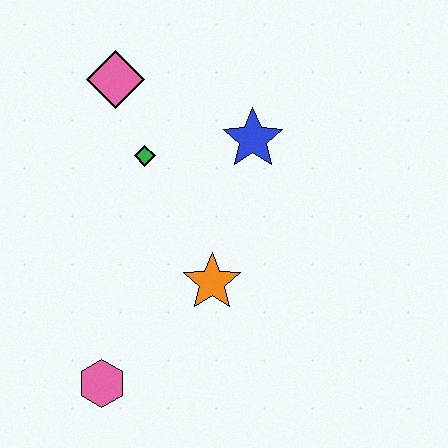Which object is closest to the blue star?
The green diamond is closest to the blue star.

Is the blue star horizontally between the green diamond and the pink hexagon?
No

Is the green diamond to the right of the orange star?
No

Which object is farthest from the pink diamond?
The pink hexagon is farthest from the pink diamond.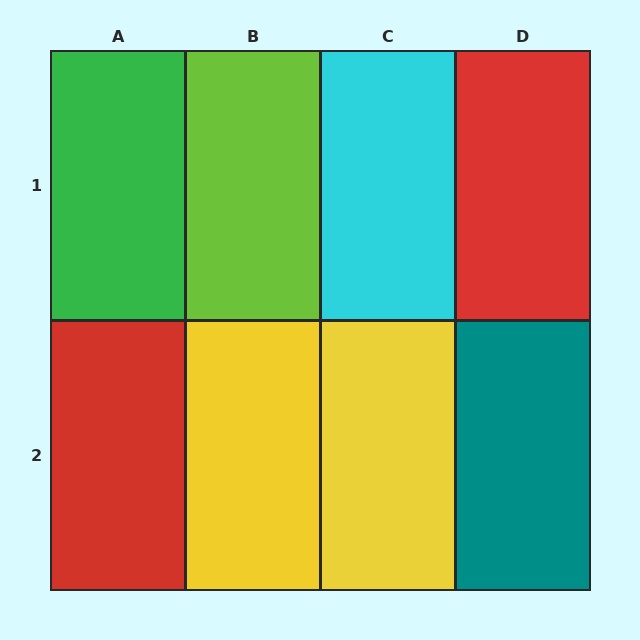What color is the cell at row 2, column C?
Yellow.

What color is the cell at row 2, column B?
Yellow.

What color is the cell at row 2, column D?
Teal.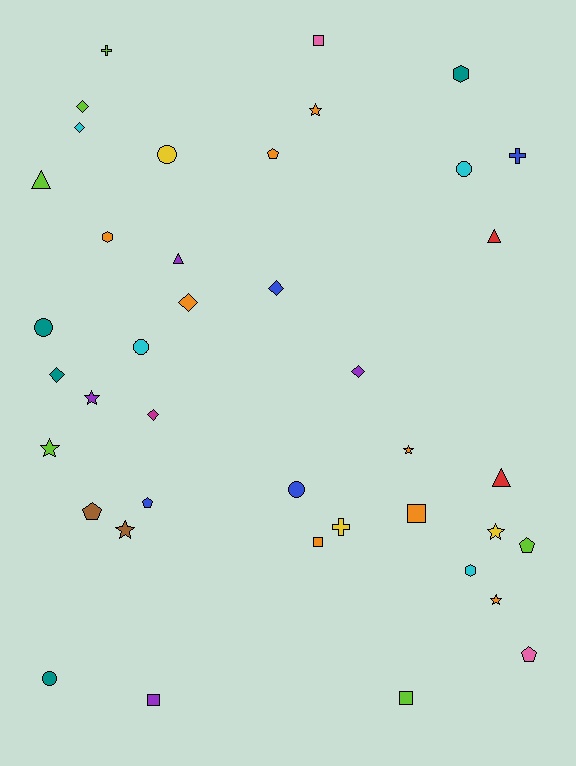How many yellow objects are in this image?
There are 3 yellow objects.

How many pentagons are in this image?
There are 5 pentagons.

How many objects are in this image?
There are 40 objects.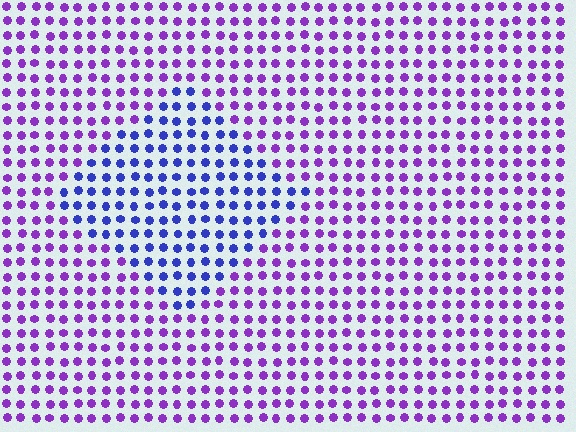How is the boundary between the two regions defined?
The boundary is defined purely by a slight shift in hue (about 43 degrees). Spacing, size, and orientation are identical on both sides.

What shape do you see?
I see a diamond.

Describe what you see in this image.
The image is filled with small purple elements in a uniform arrangement. A diamond-shaped region is visible where the elements are tinted to a slightly different hue, forming a subtle color boundary.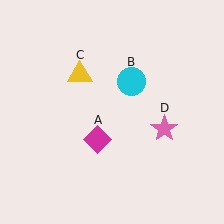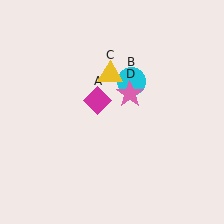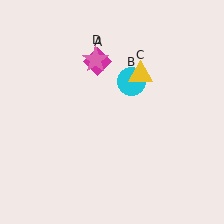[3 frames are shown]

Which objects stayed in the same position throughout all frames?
Cyan circle (object B) remained stationary.